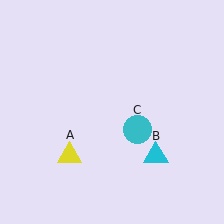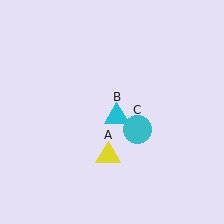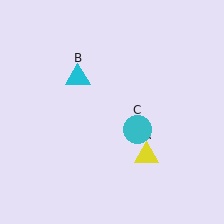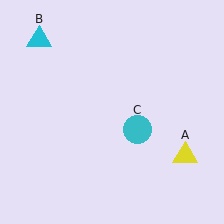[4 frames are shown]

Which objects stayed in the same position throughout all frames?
Cyan circle (object C) remained stationary.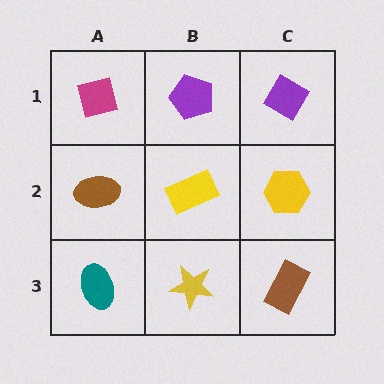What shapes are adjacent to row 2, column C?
A purple diamond (row 1, column C), a brown rectangle (row 3, column C), a yellow rectangle (row 2, column B).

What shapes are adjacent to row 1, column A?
A brown ellipse (row 2, column A), a purple pentagon (row 1, column B).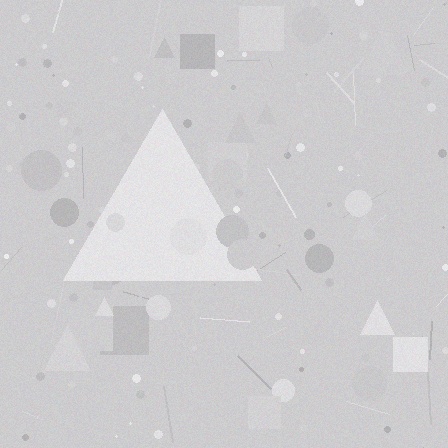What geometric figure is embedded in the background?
A triangle is embedded in the background.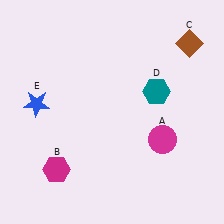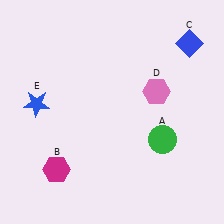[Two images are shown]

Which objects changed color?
A changed from magenta to green. C changed from brown to blue. D changed from teal to pink.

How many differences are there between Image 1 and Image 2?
There are 3 differences between the two images.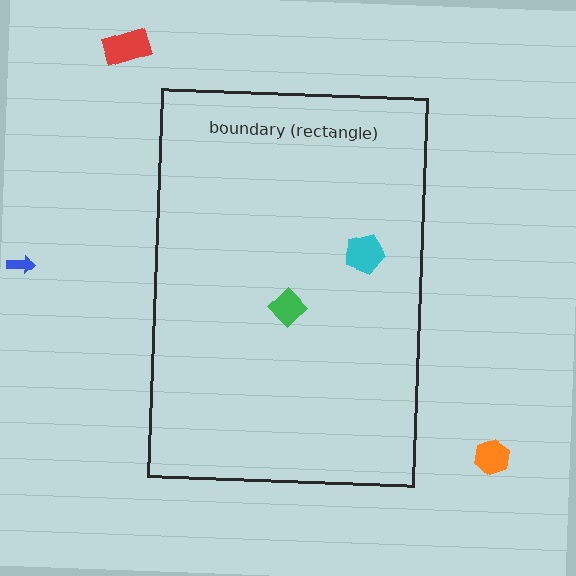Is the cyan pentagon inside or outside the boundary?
Inside.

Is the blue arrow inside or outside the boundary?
Outside.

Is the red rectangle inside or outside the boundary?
Outside.